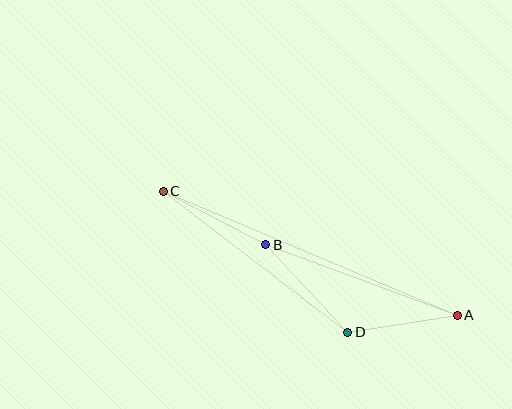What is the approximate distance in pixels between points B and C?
The distance between B and C is approximately 116 pixels.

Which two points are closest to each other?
Points A and D are closest to each other.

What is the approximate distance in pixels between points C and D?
The distance between C and D is approximately 232 pixels.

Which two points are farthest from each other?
Points A and C are farthest from each other.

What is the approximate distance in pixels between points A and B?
The distance between A and B is approximately 204 pixels.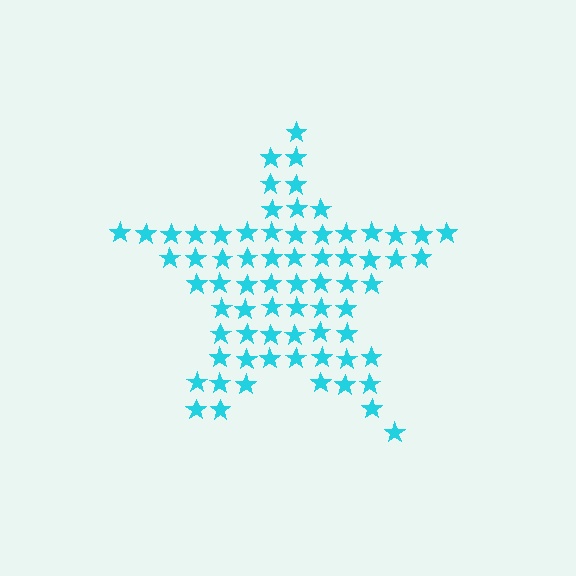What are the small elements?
The small elements are stars.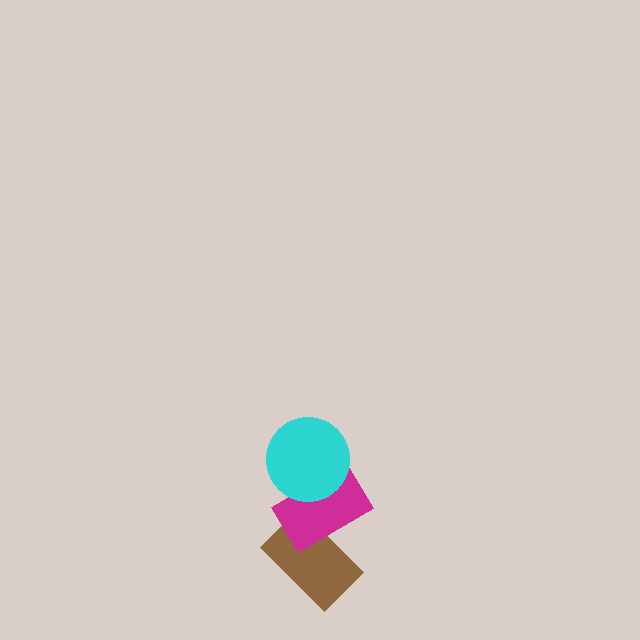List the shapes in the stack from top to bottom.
From top to bottom: the cyan circle, the magenta rectangle, the brown rectangle.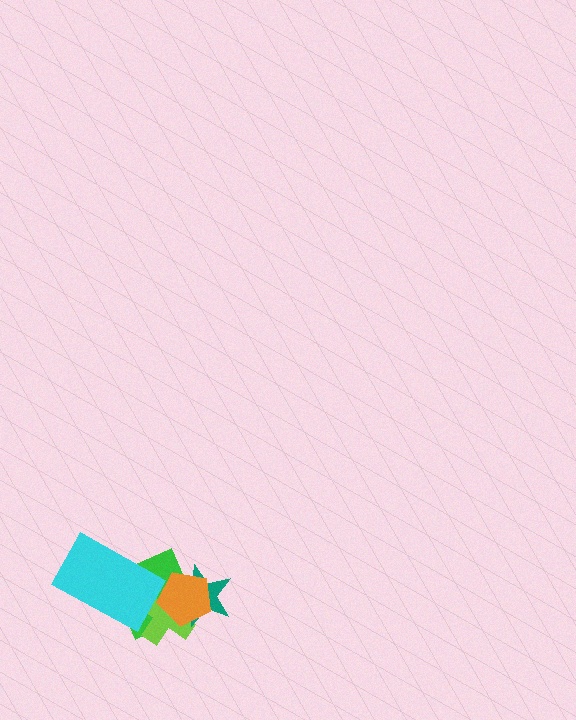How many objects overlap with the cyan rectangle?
2 objects overlap with the cyan rectangle.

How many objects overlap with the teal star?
3 objects overlap with the teal star.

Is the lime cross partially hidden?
Yes, it is partially covered by another shape.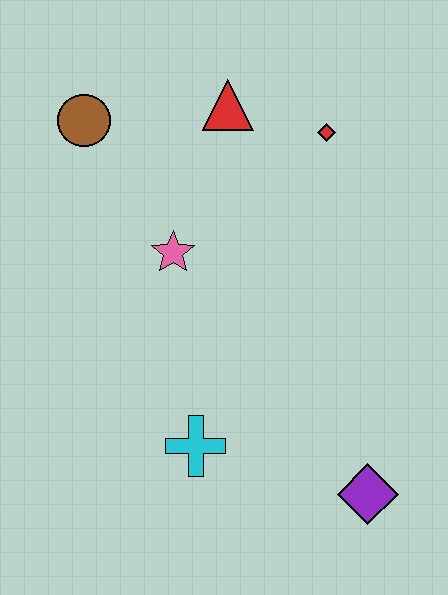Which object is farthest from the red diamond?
The purple diamond is farthest from the red diamond.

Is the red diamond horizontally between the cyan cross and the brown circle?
No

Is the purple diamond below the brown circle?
Yes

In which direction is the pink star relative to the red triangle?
The pink star is below the red triangle.